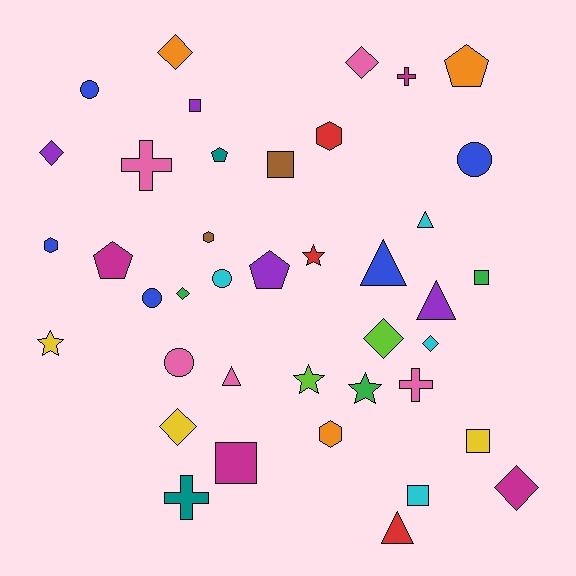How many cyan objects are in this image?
There are 4 cyan objects.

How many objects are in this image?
There are 40 objects.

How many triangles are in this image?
There are 5 triangles.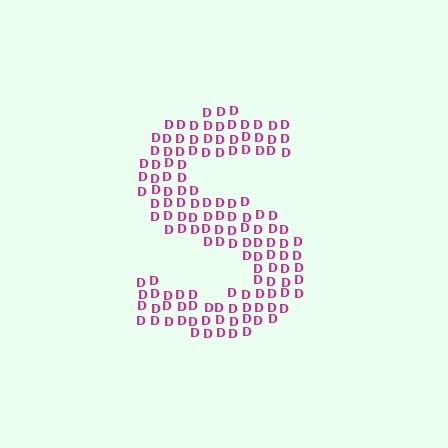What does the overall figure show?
The overall figure shows the letter S.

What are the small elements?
The small elements are letter D's.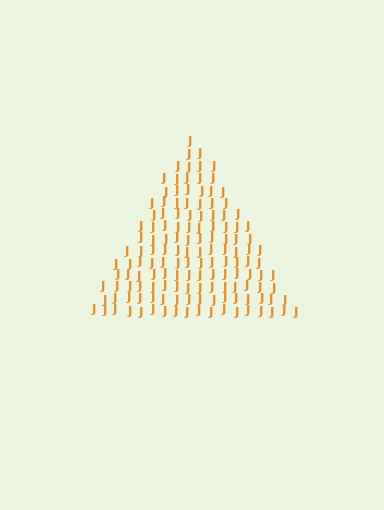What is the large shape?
The large shape is a triangle.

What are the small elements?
The small elements are letter J's.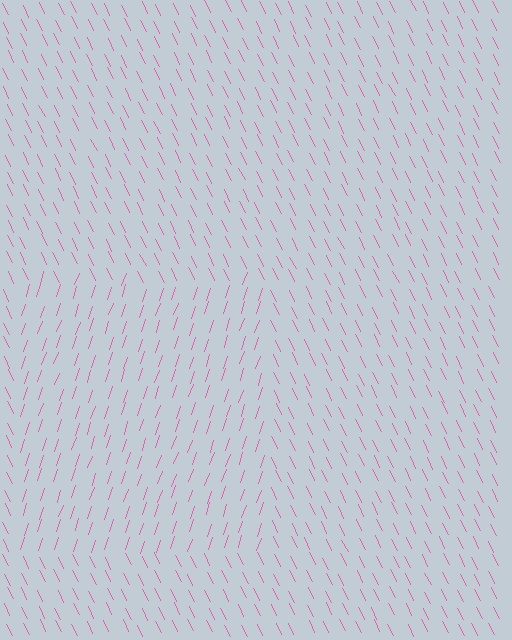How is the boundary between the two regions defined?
The boundary is defined purely by a change in line orientation (approximately 45 degrees difference). All lines are the same color and thickness.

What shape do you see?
I see a rectangle.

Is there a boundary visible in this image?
Yes, there is a texture boundary formed by a change in line orientation.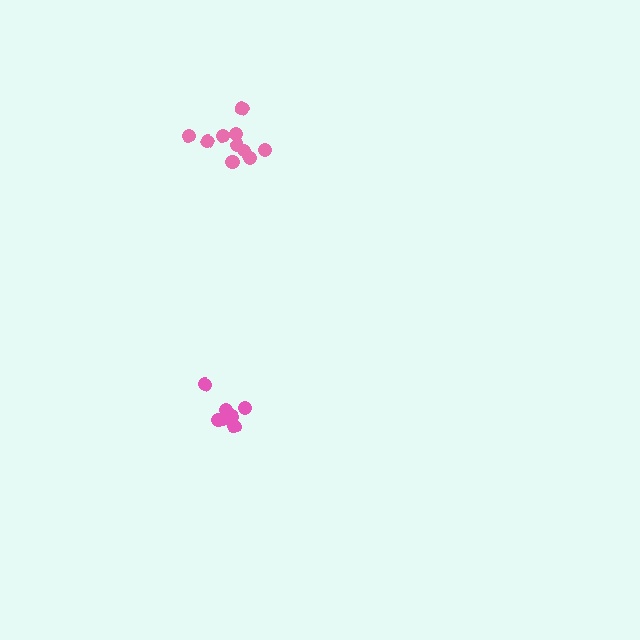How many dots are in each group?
Group 1: 10 dots, Group 2: 7 dots (17 total).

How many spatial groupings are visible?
There are 2 spatial groupings.